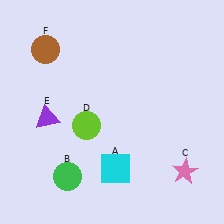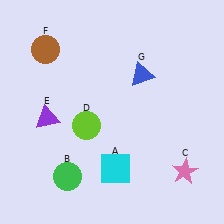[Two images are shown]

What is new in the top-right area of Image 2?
A blue triangle (G) was added in the top-right area of Image 2.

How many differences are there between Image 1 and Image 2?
There is 1 difference between the two images.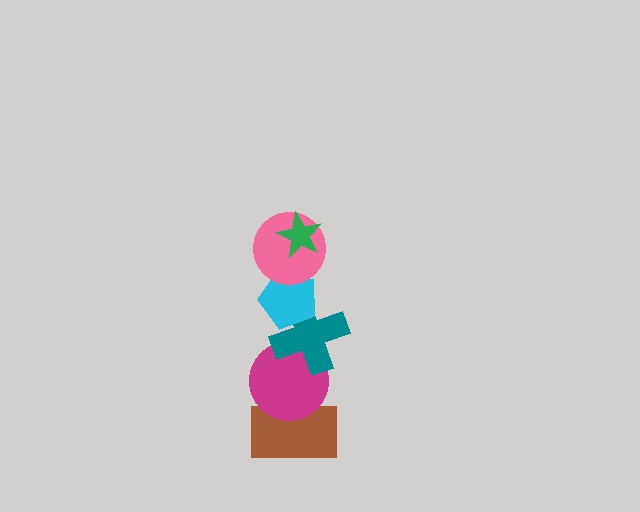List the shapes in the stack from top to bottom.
From top to bottom: the green star, the pink circle, the cyan pentagon, the teal cross, the magenta circle, the brown rectangle.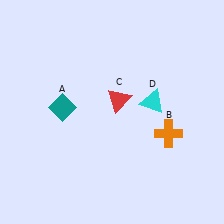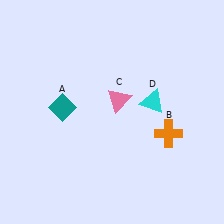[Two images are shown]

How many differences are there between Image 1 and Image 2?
There is 1 difference between the two images.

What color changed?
The triangle (C) changed from red in Image 1 to pink in Image 2.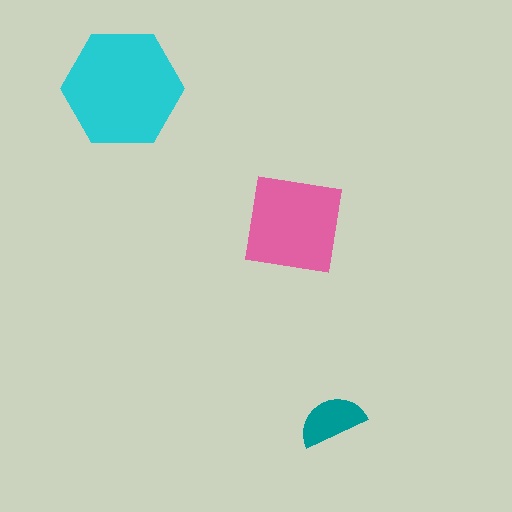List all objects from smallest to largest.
The teal semicircle, the pink square, the cyan hexagon.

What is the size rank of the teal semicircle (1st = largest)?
3rd.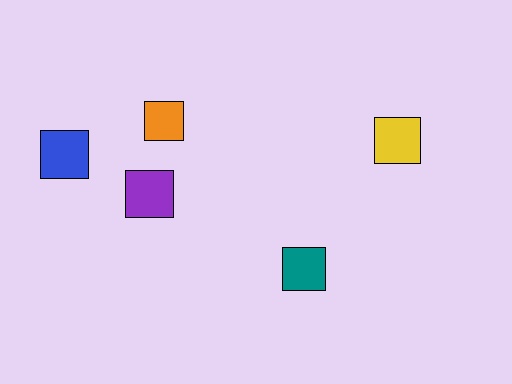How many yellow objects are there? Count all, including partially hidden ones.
There is 1 yellow object.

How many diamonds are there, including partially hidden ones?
There are no diamonds.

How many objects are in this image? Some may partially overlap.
There are 5 objects.